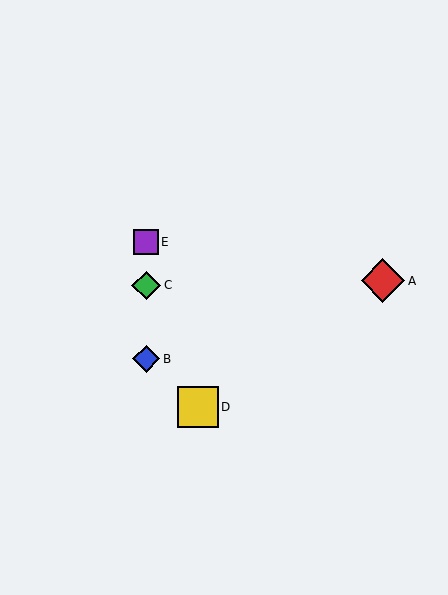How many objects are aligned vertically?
3 objects (B, C, E) are aligned vertically.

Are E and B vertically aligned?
Yes, both are at x≈146.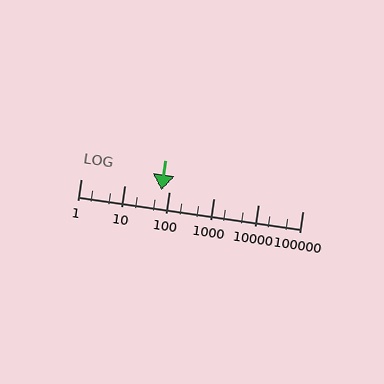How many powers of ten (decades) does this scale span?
The scale spans 5 decades, from 1 to 100000.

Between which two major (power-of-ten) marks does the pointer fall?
The pointer is between 10 and 100.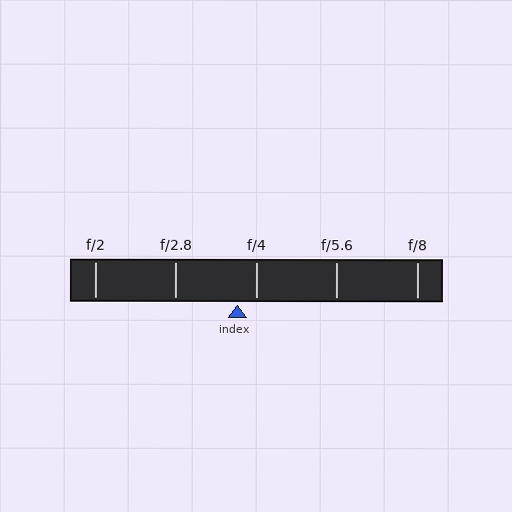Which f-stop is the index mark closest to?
The index mark is closest to f/4.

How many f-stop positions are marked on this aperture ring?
There are 5 f-stop positions marked.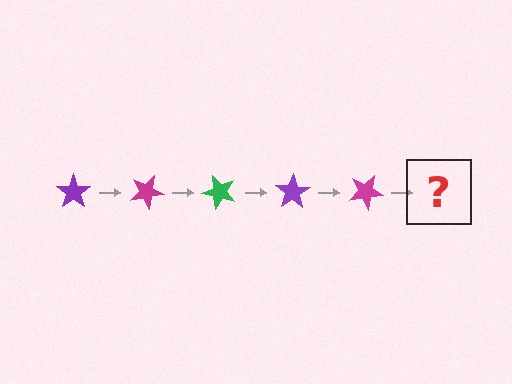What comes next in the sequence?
The next element should be a green star, rotated 125 degrees from the start.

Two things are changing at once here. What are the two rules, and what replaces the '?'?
The two rules are that it rotates 25 degrees each step and the color cycles through purple, magenta, and green. The '?' should be a green star, rotated 125 degrees from the start.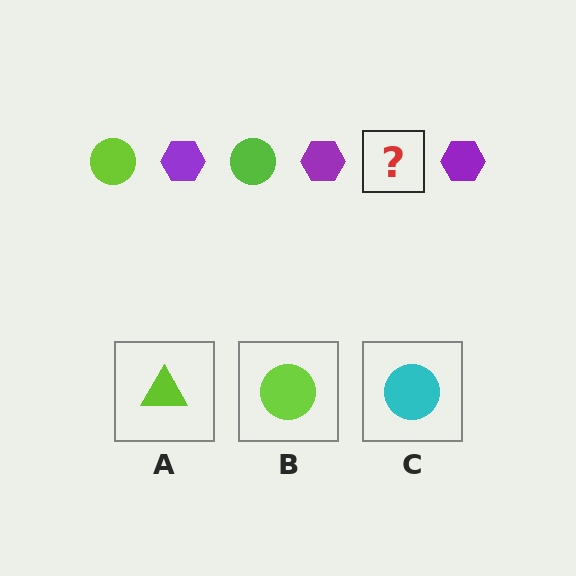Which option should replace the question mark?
Option B.